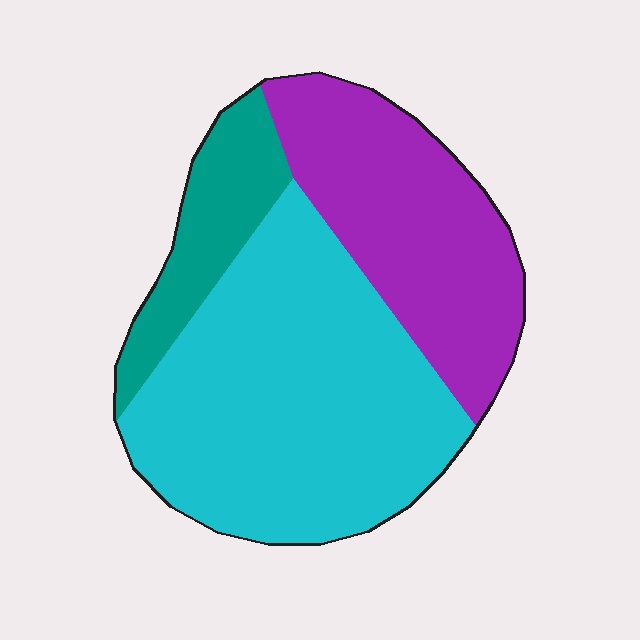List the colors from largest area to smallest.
From largest to smallest: cyan, purple, teal.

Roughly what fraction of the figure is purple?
Purple covers 32% of the figure.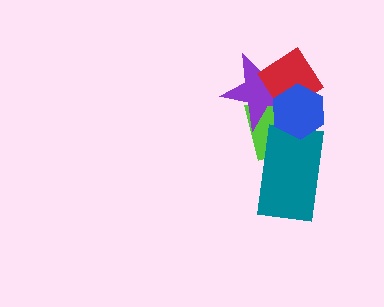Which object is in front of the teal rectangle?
The blue hexagon is in front of the teal rectangle.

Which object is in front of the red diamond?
The blue hexagon is in front of the red diamond.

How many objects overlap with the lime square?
4 objects overlap with the lime square.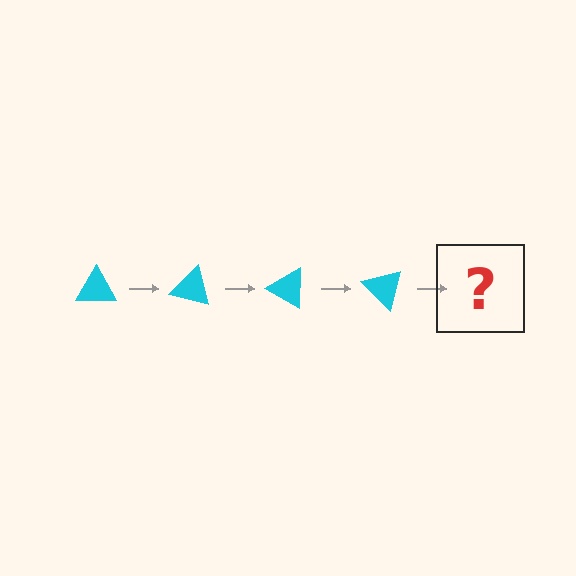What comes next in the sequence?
The next element should be a cyan triangle rotated 60 degrees.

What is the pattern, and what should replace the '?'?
The pattern is that the triangle rotates 15 degrees each step. The '?' should be a cyan triangle rotated 60 degrees.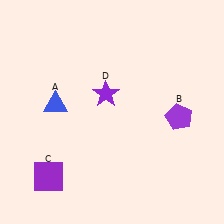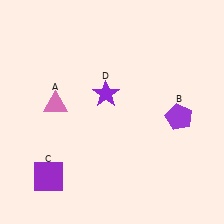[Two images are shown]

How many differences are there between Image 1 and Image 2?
There is 1 difference between the two images.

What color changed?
The triangle (A) changed from blue in Image 1 to pink in Image 2.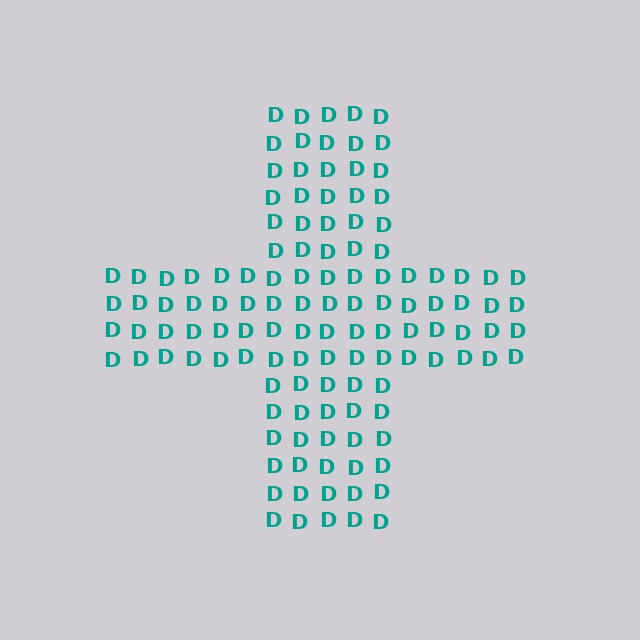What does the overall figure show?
The overall figure shows a cross.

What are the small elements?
The small elements are letter D's.